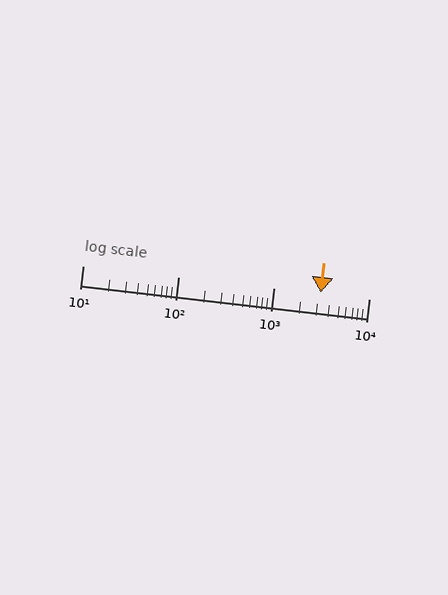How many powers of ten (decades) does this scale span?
The scale spans 3 decades, from 10 to 10000.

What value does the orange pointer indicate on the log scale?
The pointer indicates approximately 3100.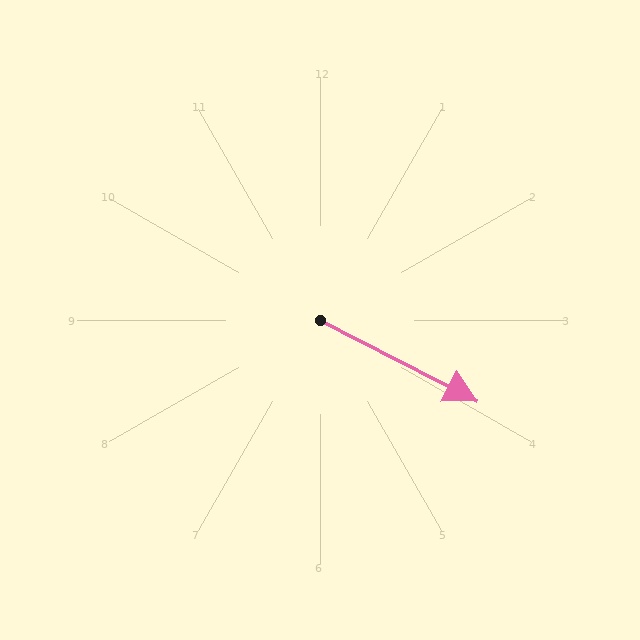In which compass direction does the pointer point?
Southeast.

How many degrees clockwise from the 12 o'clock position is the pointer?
Approximately 117 degrees.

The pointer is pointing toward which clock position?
Roughly 4 o'clock.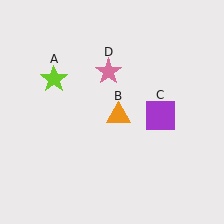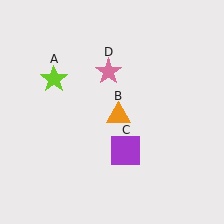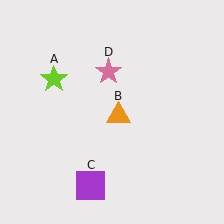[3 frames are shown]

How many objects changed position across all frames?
1 object changed position: purple square (object C).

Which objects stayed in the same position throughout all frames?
Lime star (object A) and orange triangle (object B) and pink star (object D) remained stationary.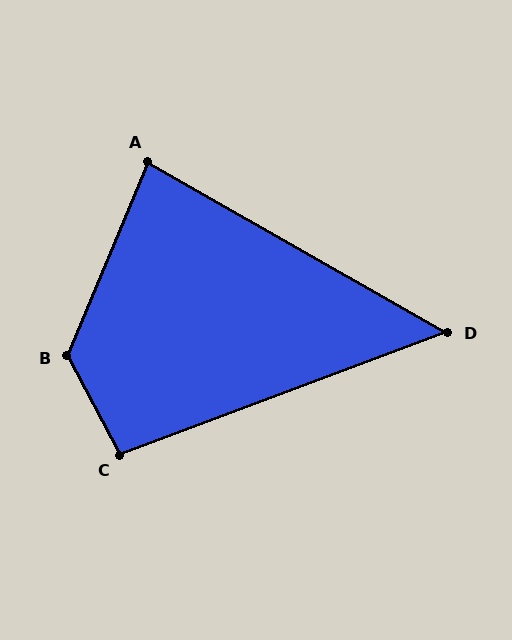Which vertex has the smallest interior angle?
D, at approximately 50 degrees.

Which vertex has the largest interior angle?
B, at approximately 130 degrees.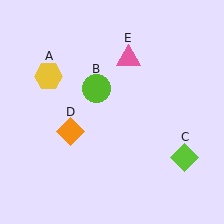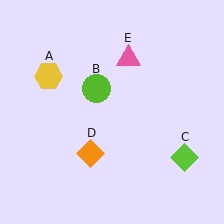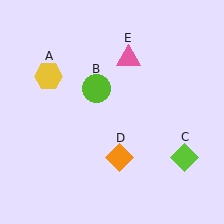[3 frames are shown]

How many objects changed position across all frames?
1 object changed position: orange diamond (object D).